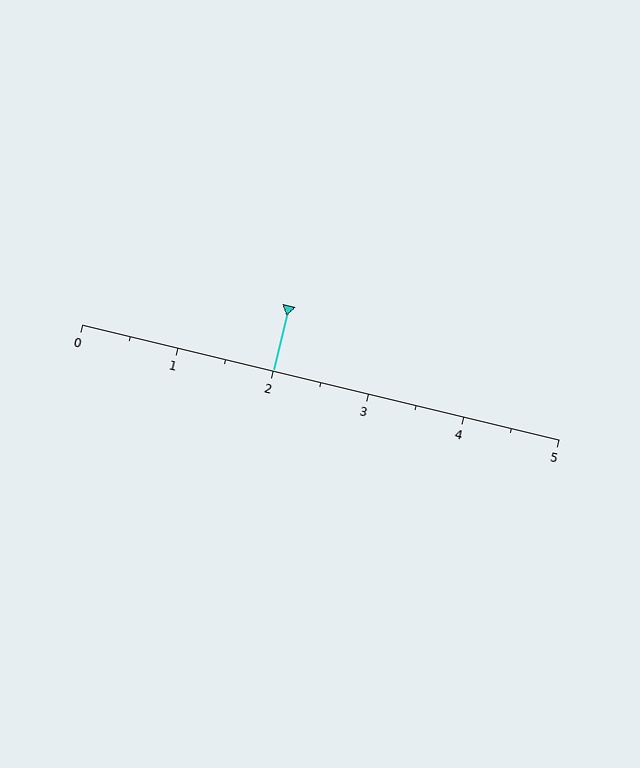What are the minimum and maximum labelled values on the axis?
The axis runs from 0 to 5.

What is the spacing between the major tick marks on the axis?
The major ticks are spaced 1 apart.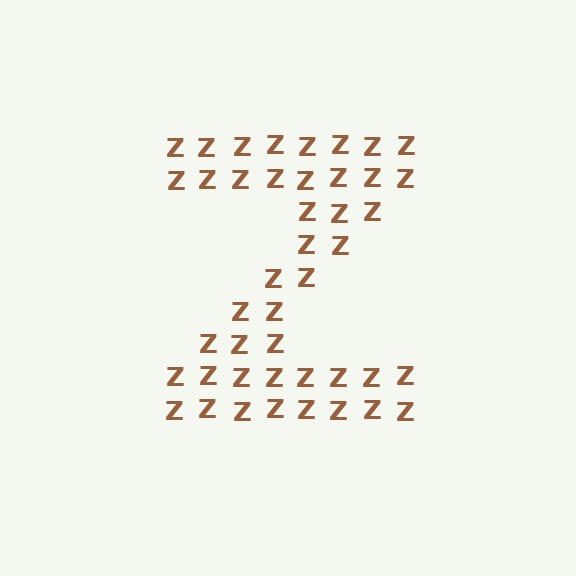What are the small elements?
The small elements are letter Z's.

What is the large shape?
The large shape is the letter Z.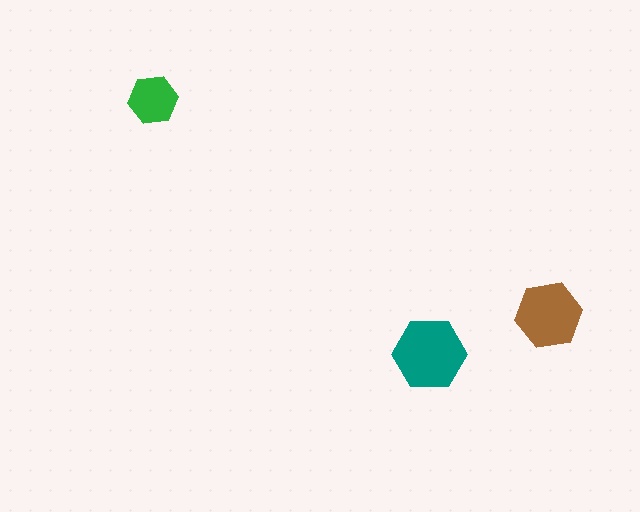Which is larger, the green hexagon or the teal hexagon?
The teal one.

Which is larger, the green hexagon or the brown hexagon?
The brown one.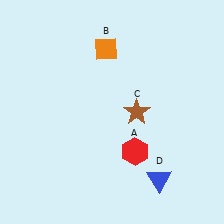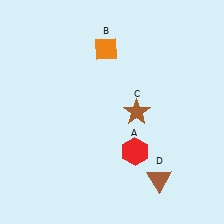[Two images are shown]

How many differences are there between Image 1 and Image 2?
There is 1 difference between the two images.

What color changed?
The triangle (D) changed from blue in Image 1 to brown in Image 2.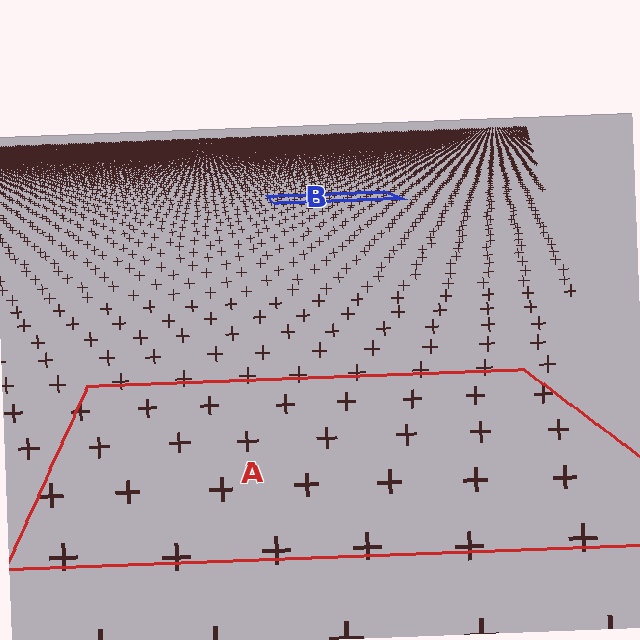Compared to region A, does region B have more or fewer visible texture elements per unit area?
Region B has more texture elements per unit area — they are packed more densely because it is farther away.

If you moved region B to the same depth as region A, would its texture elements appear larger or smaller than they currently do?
They would appear larger. At a closer depth, the same texture elements are projected at a bigger on-screen size.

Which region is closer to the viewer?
Region A is closer. The texture elements there are larger and more spread out.